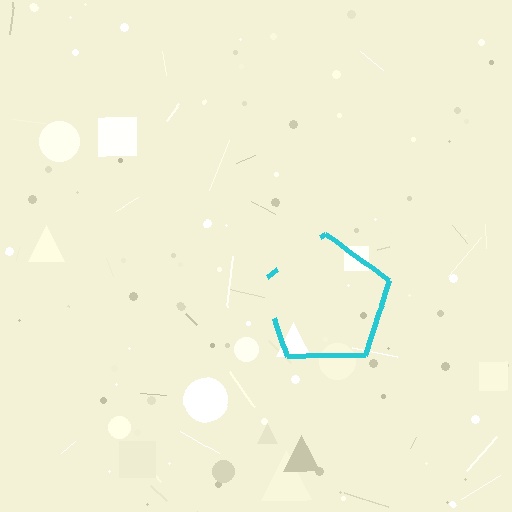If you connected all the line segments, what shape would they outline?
They would outline a pentagon.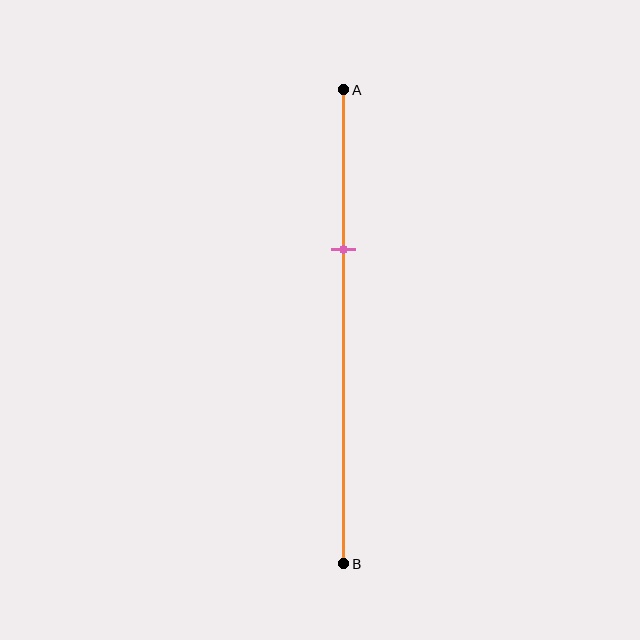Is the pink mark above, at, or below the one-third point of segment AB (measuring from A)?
The pink mark is approximately at the one-third point of segment AB.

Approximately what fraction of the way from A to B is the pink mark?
The pink mark is approximately 35% of the way from A to B.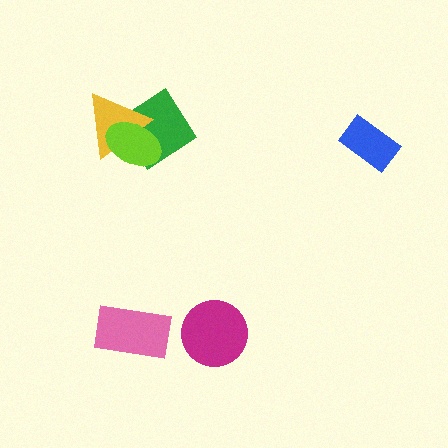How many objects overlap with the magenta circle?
0 objects overlap with the magenta circle.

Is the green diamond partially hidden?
Yes, it is partially covered by another shape.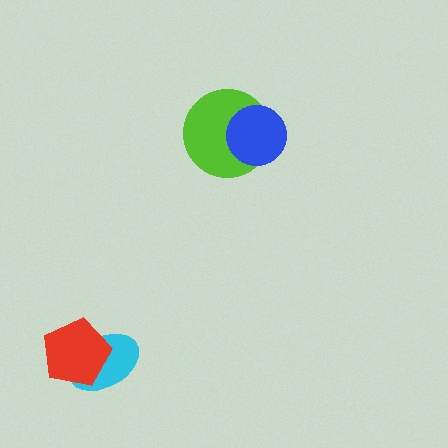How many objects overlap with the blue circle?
1 object overlaps with the blue circle.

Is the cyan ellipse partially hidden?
Yes, it is partially covered by another shape.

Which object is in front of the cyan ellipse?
The red pentagon is in front of the cyan ellipse.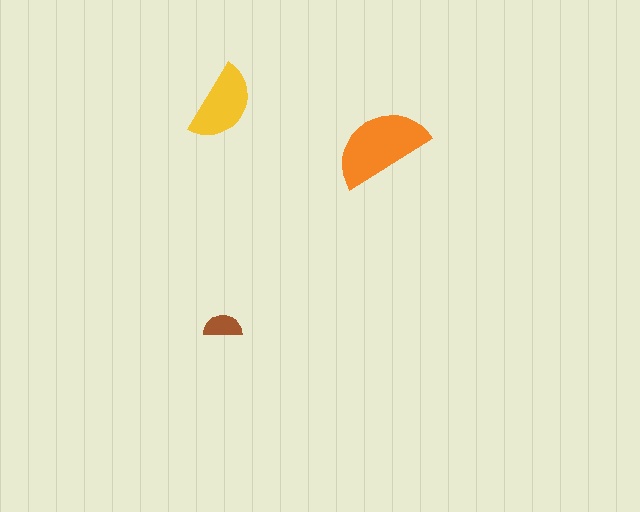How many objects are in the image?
There are 3 objects in the image.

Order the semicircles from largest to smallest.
the orange one, the yellow one, the brown one.